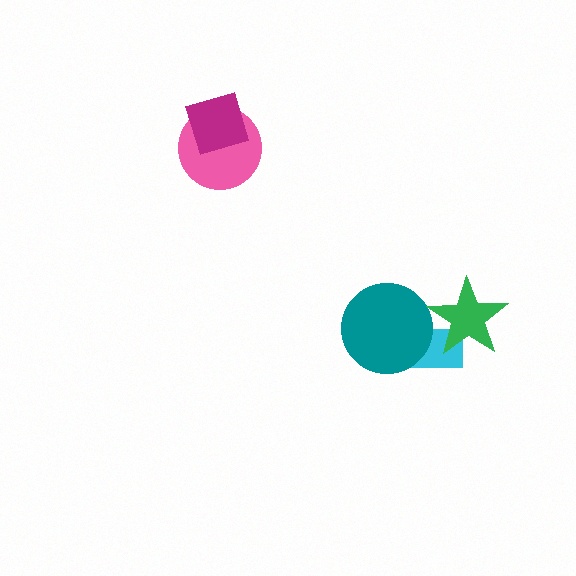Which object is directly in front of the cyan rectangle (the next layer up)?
The teal circle is directly in front of the cyan rectangle.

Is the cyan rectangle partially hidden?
Yes, it is partially covered by another shape.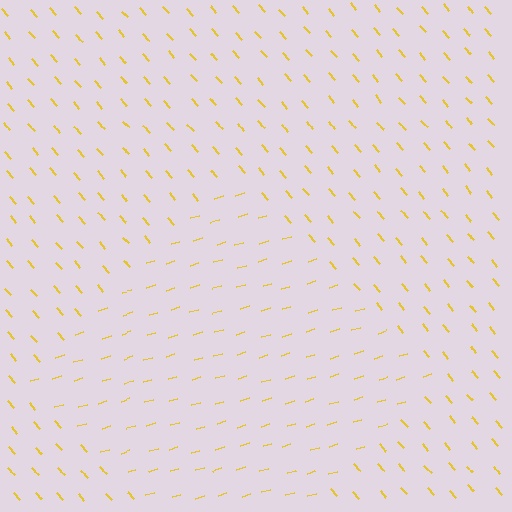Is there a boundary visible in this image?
Yes, there is a texture boundary formed by a change in line orientation.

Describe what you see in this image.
The image is filled with small yellow line segments. A diamond region in the image has lines oriented differently from the surrounding lines, creating a visible texture boundary.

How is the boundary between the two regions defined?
The boundary is defined purely by a change in line orientation (approximately 66 degrees difference). All lines are the same color and thickness.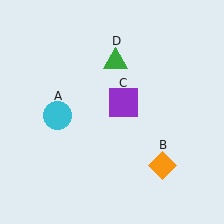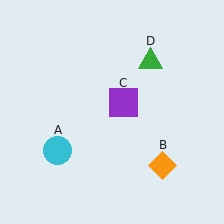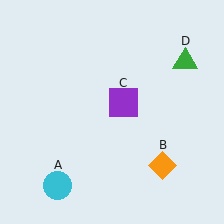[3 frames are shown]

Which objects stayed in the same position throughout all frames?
Orange diamond (object B) and purple square (object C) remained stationary.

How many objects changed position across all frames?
2 objects changed position: cyan circle (object A), green triangle (object D).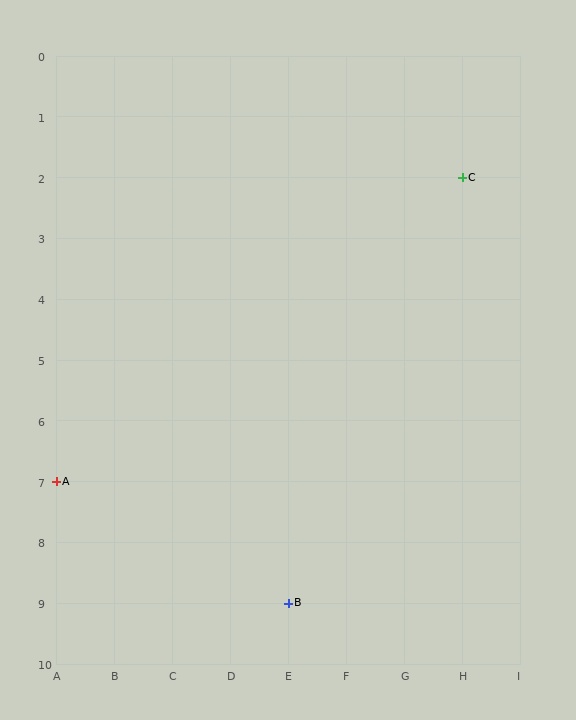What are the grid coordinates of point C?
Point C is at grid coordinates (H, 2).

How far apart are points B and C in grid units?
Points B and C are 3 columns and 7 rows apart (about 7.6 grid units diagonally).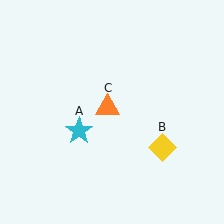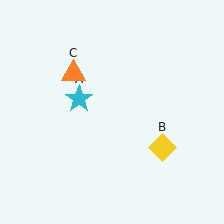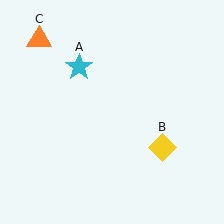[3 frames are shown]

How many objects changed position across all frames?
2 objects changed position: cyan star (object A), orange triangle (object C).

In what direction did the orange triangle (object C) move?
The orange triangle (object C) moved up and to the left.